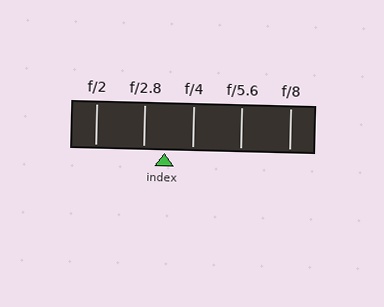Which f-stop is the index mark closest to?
The index mark is closest to f/2.8.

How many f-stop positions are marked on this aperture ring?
There are 5 f-stop positions marked.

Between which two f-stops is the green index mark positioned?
The index mark is between f/2.8 and f/4.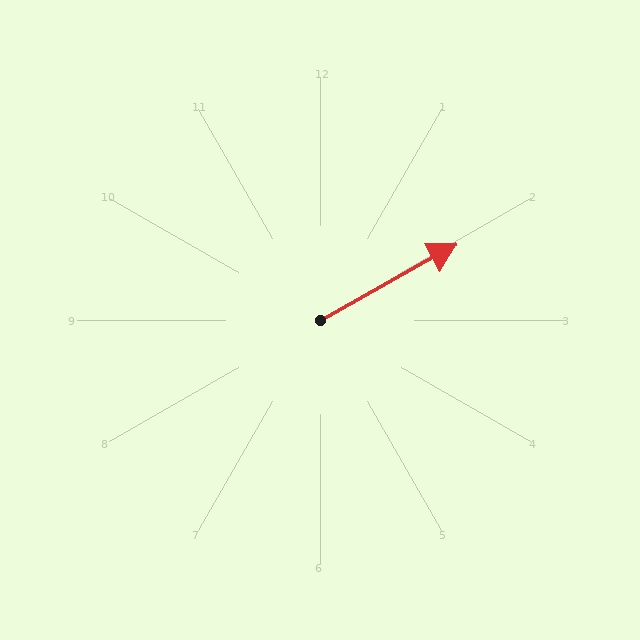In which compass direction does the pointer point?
Northeast.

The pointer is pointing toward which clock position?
Roughly 2 o'clock.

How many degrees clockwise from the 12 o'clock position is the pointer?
Approximately 61 degrees.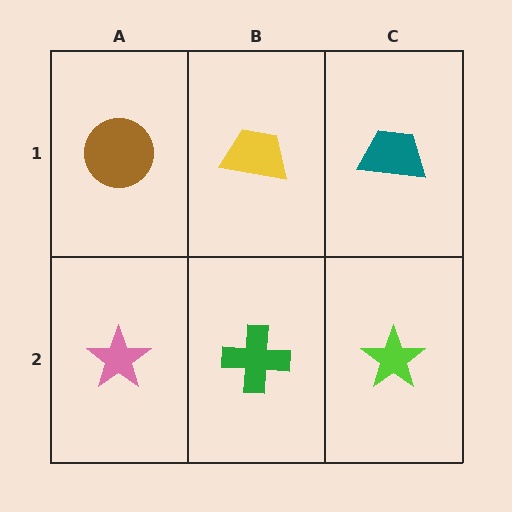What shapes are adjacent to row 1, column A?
A pink star (row 2, column A), a yellow trapezoid (row 1, column B).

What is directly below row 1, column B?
A green cross.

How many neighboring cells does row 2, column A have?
2.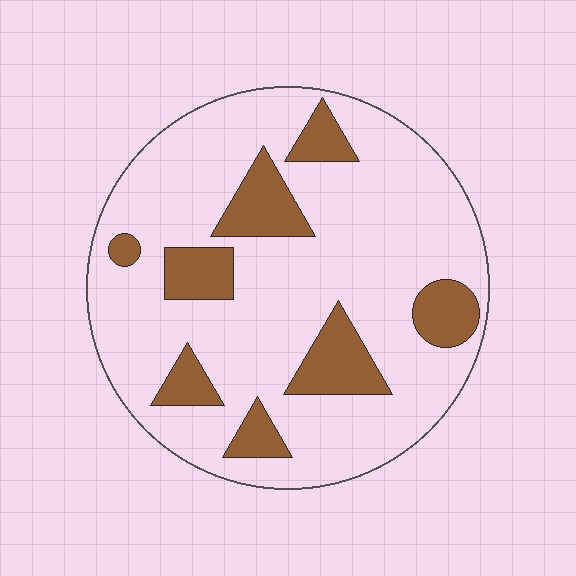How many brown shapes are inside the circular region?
8.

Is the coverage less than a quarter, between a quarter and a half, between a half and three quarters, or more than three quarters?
Less than a quarter.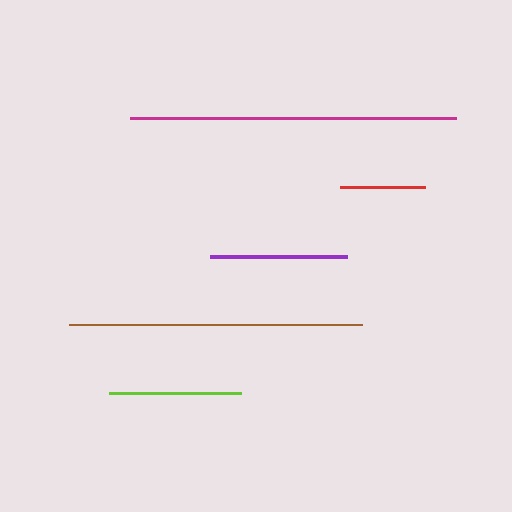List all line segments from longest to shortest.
From longest to shortest: magenta, brown, purple, lime, red.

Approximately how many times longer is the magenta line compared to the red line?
The magenta line is approximately 3.8 times the length of the red line.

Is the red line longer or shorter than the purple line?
The purple line is longer than the red line.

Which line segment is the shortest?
The red line is the shortest at approximately 85 pixels.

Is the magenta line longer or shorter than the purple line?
The magenta line is longer than the purple line.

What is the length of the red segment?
The red segment is approximately 85 pixels long.